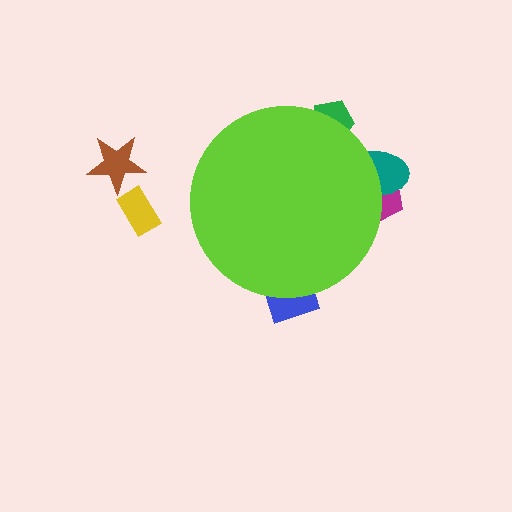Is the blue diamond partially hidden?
Yes, the blue diamond is partially hidden behind the lime circle.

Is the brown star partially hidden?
No, the brown star is fully visible.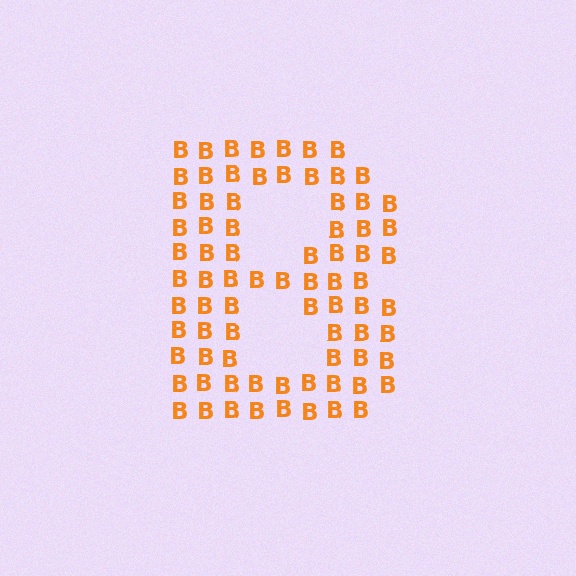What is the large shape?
The large shape is the letter B.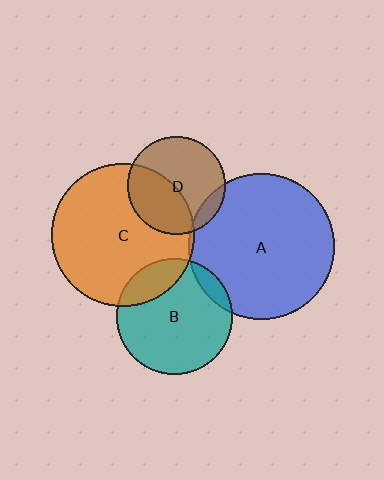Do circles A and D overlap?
Yes.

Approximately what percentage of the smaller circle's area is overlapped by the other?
Approximately 10%.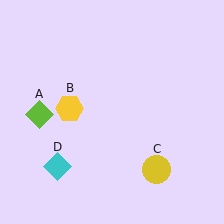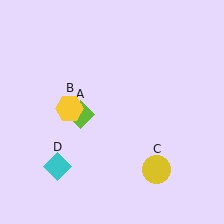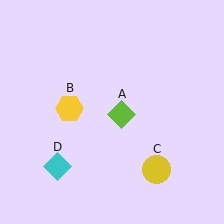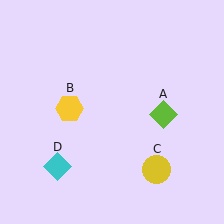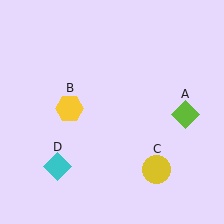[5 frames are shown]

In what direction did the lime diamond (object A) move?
The lime diamond (object A) moved right.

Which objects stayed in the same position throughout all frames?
Yellow hexagon (object B) and yellow circle (object C) and cyan diamond (object D) remained stationary.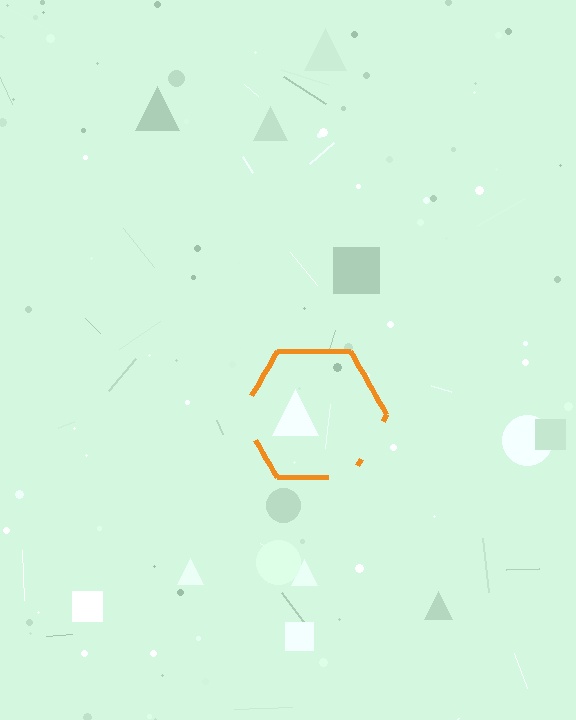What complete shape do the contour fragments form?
The contour fragments form a hexagon.